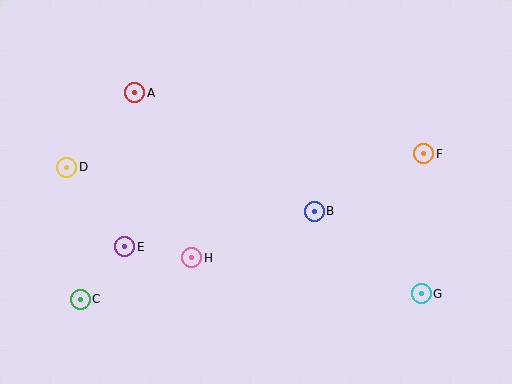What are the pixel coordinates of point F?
Point F is at (424, 154).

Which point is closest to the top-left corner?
Point A is closest to the top-left corner.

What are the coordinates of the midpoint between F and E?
The midpoint between F and E is at (274, 200).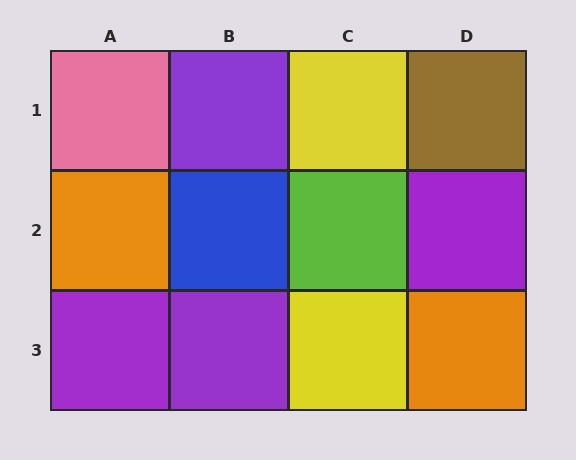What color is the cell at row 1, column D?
Brown.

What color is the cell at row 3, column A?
Purple.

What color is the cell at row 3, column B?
Purple.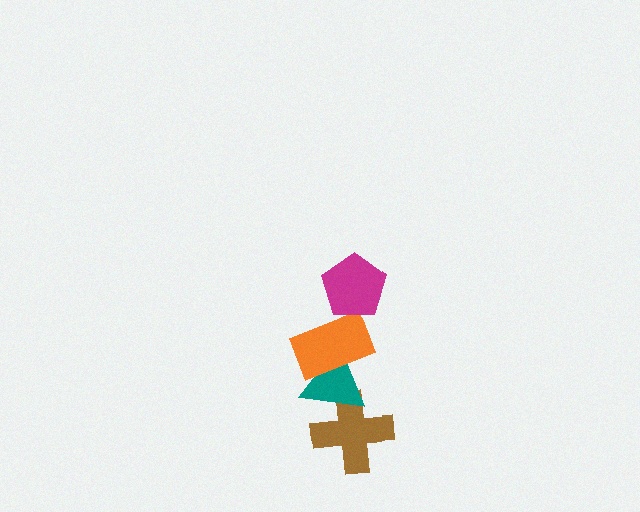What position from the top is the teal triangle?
The teal triangle is 3rd from the top.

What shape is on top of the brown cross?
The teal triangle is on top of the brown cross.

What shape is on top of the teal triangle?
The orange rectangle is on top of the teal triangle.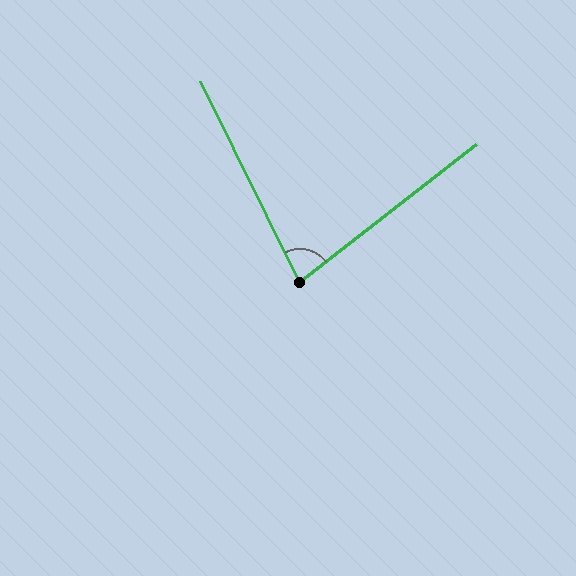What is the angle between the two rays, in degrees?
Approximately 78 degrees.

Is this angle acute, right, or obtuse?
It is acute.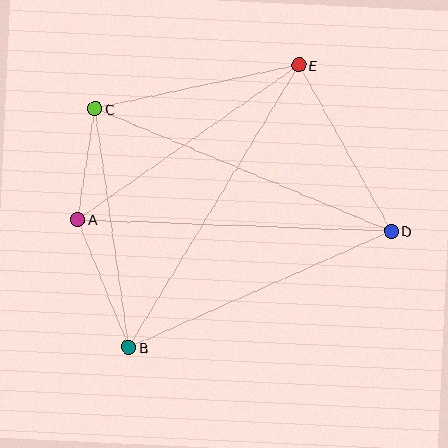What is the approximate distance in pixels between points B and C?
The distance between B and C is approximately 241 pixels.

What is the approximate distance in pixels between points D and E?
The distance between D and E is approximately 190 pixels.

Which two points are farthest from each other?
Points B and E are farthest from each other.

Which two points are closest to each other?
Points A and C are closest to each other.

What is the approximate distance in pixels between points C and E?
The distance between C and E is approximately 208 pixels.